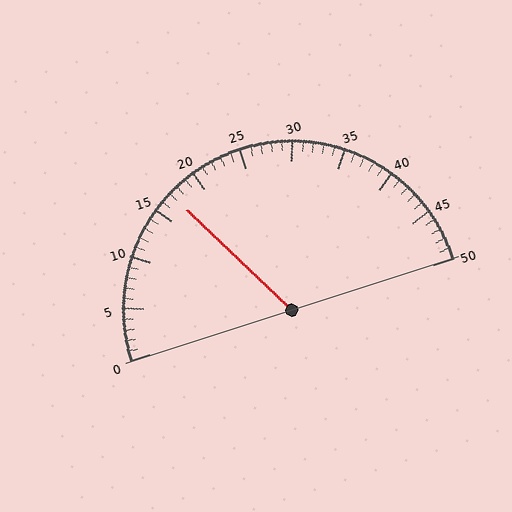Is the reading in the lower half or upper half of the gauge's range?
The reading is in the lower half of the range (0 to 50).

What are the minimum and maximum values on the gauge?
The gauge ranges from 0 to 50.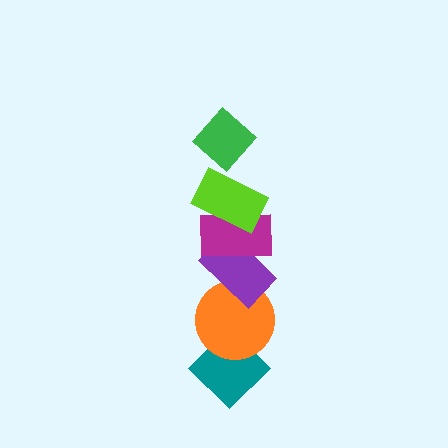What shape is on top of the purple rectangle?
The magenta rectangle is on top of the purple rectangle.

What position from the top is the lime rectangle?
The lime rectangle is 2nd from the top.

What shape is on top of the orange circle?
The purple rectangle is on top of the orange circle.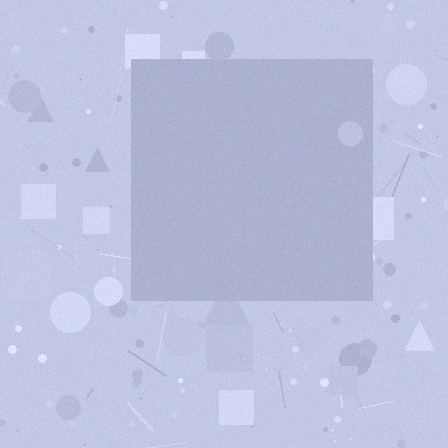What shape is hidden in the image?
A square is hidden in the image.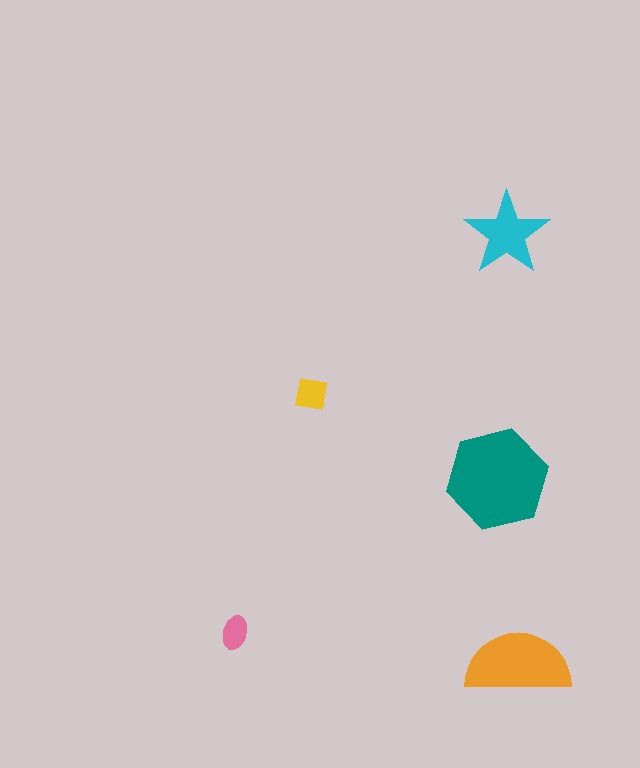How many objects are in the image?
There are 5 objects in the image.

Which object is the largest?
The teal hexagon.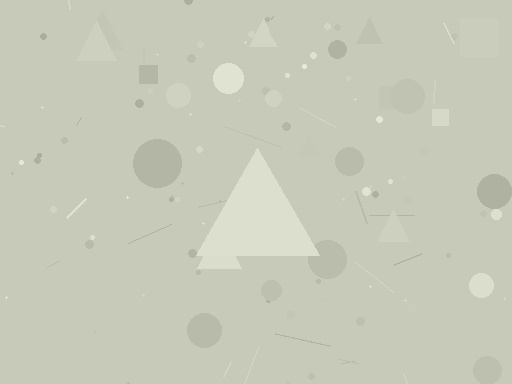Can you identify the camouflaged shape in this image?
The camouflaged shape is a triangle.